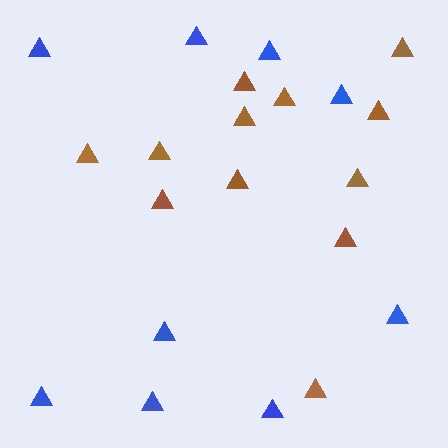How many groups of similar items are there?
There are 2 groups: one group of brown triangles (12) and one group of blue triangles (9).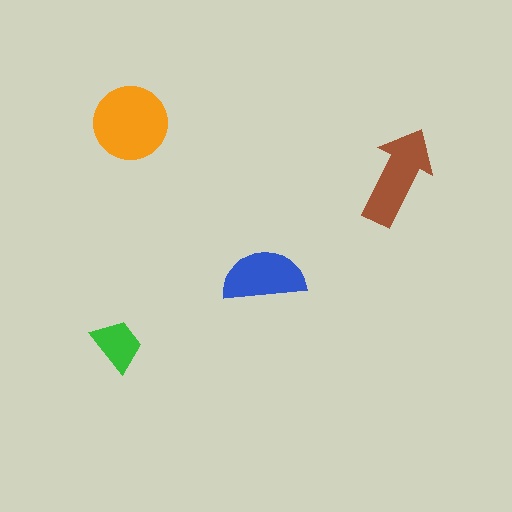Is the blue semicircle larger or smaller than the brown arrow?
Smaller.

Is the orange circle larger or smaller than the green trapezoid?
Larger.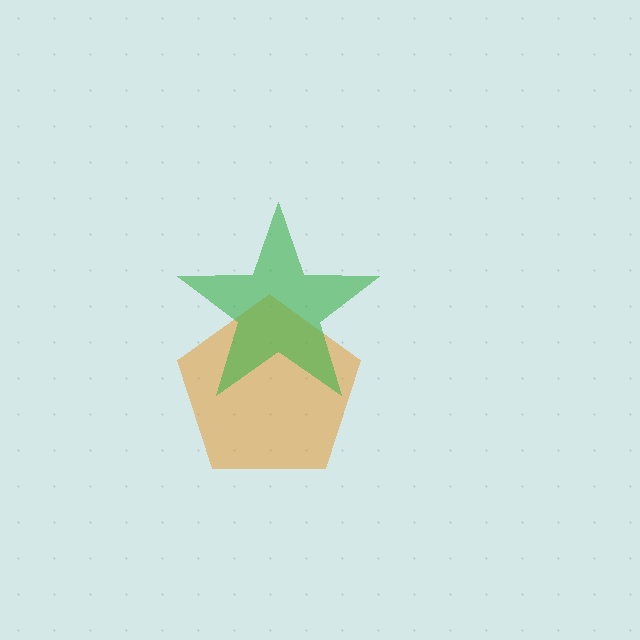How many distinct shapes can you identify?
There are 2 distinct shapes: an orange pentagon, a green star.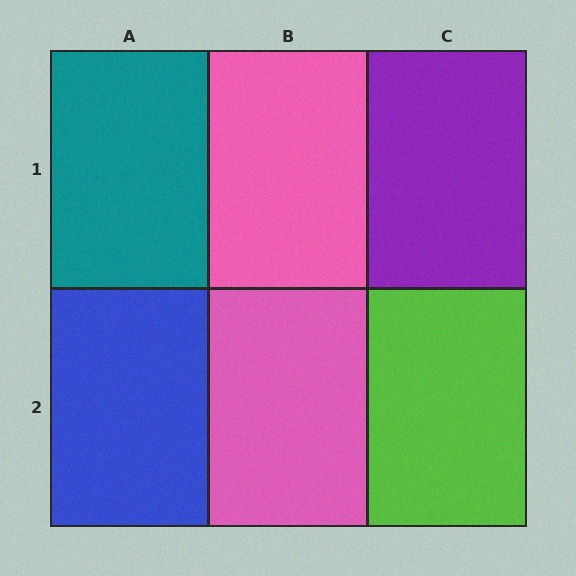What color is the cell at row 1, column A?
Teal.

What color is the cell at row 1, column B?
Pink.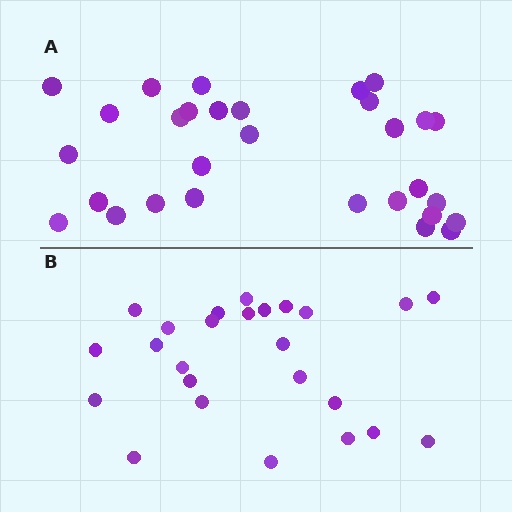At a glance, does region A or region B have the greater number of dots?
Region A (the top region) has more dots.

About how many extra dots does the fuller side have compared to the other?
Region A has about 5 more dots than region B.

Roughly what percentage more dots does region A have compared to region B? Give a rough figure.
About 20% more.